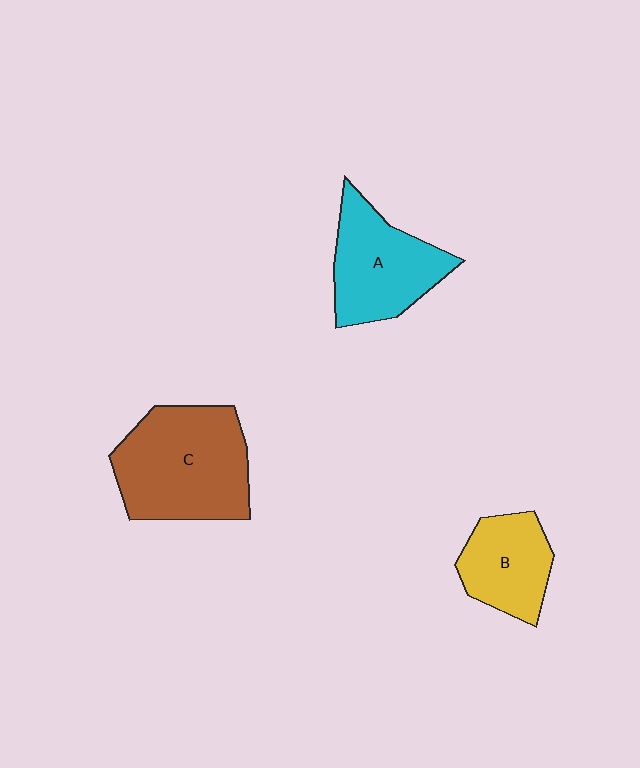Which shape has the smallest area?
Shape B (yellow).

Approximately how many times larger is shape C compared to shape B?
Approximately 1.7 times.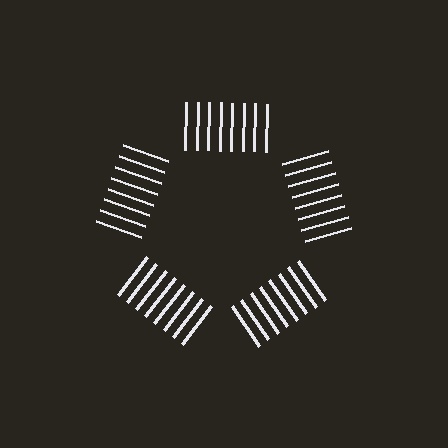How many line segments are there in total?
40 — 8 along each of the 5 edges.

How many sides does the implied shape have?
5 sides — the line-ends trace a pentagon.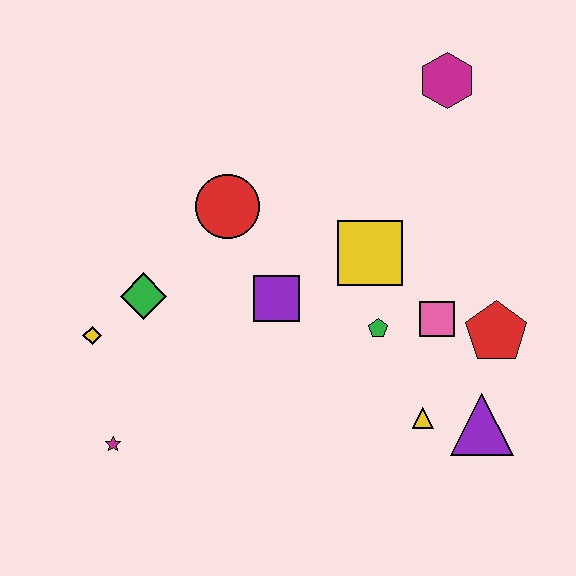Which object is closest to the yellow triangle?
The purple triangle is closest to the yellow triangle.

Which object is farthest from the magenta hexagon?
The magenta star is farthest from the magenta hexagon.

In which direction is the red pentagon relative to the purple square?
The red pentagon is to the right of the purple square.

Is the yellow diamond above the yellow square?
No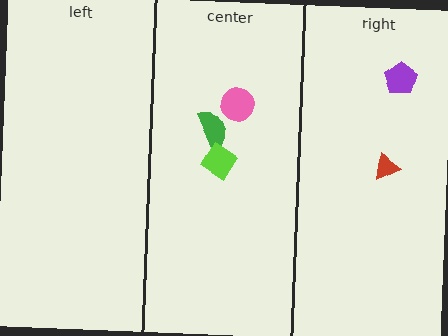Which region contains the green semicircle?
The center region.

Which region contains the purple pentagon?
The right region.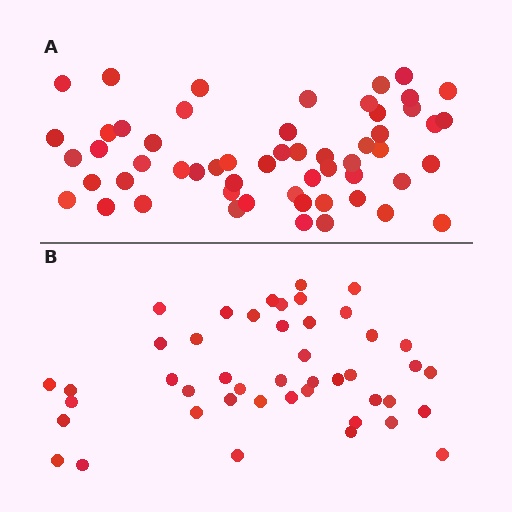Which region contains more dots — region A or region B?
Region A (the top region) has more dots.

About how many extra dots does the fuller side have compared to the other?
Region A has roughly 12 or so more dots than region B.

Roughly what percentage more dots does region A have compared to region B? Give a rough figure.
About 25% more.